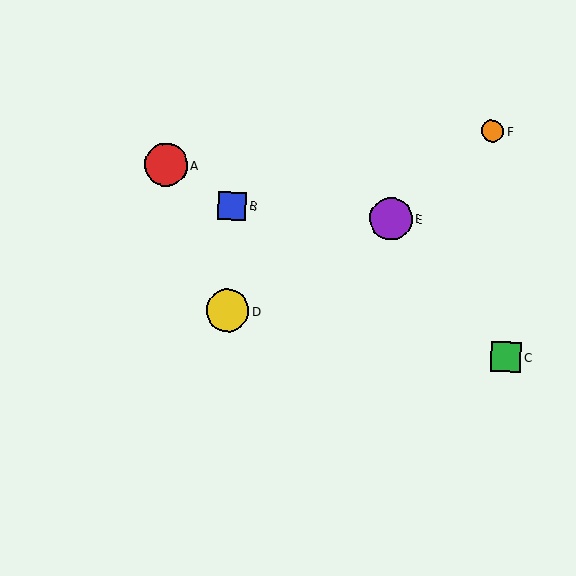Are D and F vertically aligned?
No, D is at x≈228 and F is at x≈493.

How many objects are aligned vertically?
2 objects (B, D) are aligned vertically.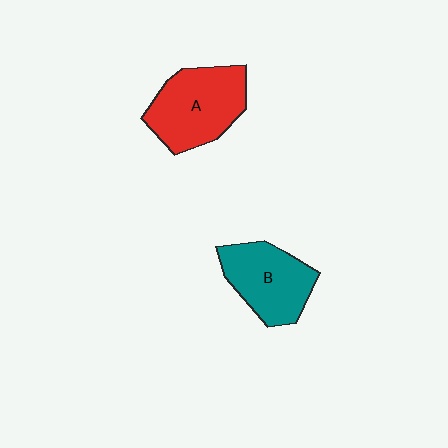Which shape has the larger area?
Shape A (red).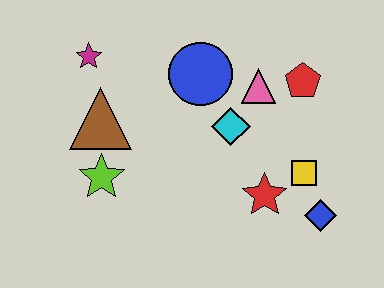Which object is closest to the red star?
The yellow square is closest to the red star.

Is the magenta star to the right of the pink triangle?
No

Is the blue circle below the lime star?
No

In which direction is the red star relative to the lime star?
The red star is to the right of the lime star.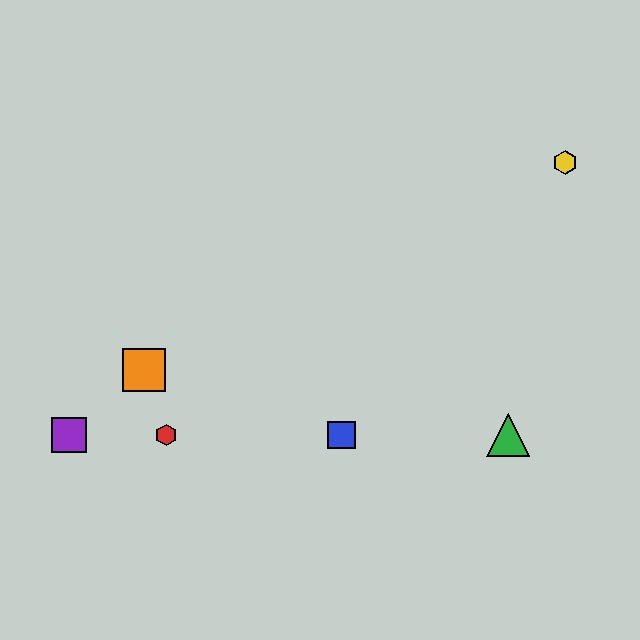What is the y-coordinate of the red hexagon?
The red hexagon is at y≈435.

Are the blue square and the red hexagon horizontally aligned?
Yes, both are at y≈435.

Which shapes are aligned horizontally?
The red hexagon, the blue square, the green triangle, the purple square are aligned horizontally.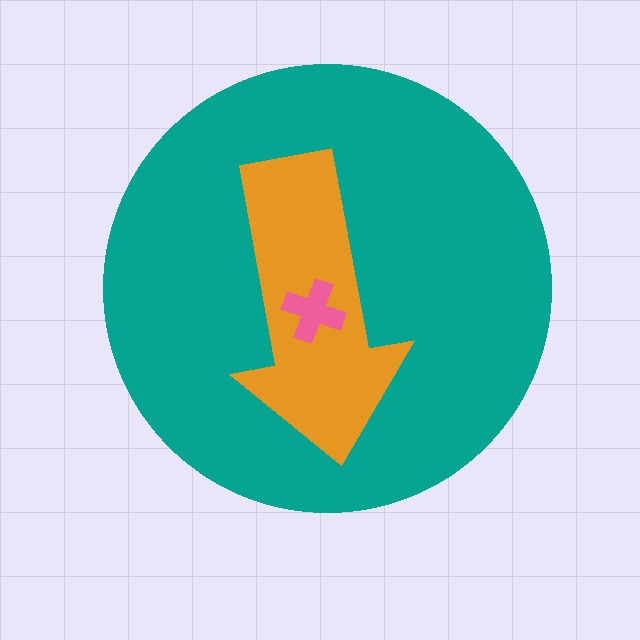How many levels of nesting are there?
3.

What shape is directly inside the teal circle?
The orange arrow.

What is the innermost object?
The pink cross.